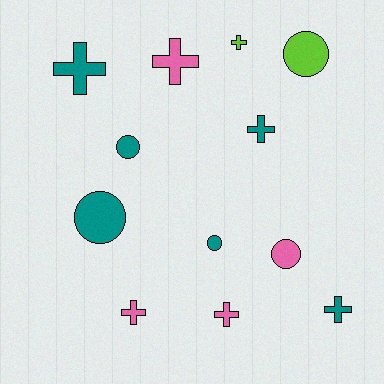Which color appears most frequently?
Teal, with 6 objects.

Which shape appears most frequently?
Cross, with 7 objects.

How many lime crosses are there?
There is 1 lime cross.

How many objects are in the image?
There are 12 objects.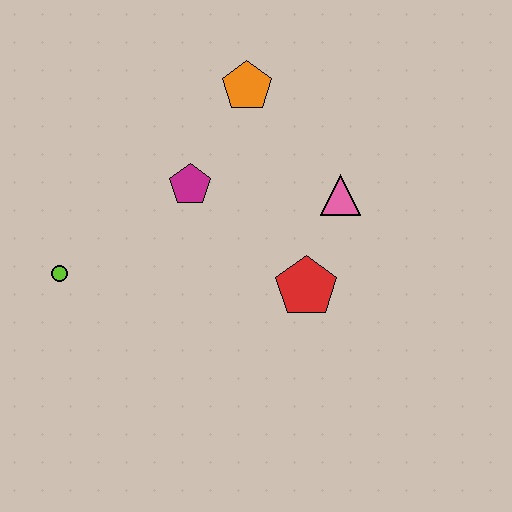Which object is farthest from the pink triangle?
The lime circle is farthest from the pink triangle.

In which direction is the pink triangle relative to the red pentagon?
The pink triangle is above the red pentagon.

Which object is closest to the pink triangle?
The red pentagon is closest to the pink triangle.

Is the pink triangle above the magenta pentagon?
No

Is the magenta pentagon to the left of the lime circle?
No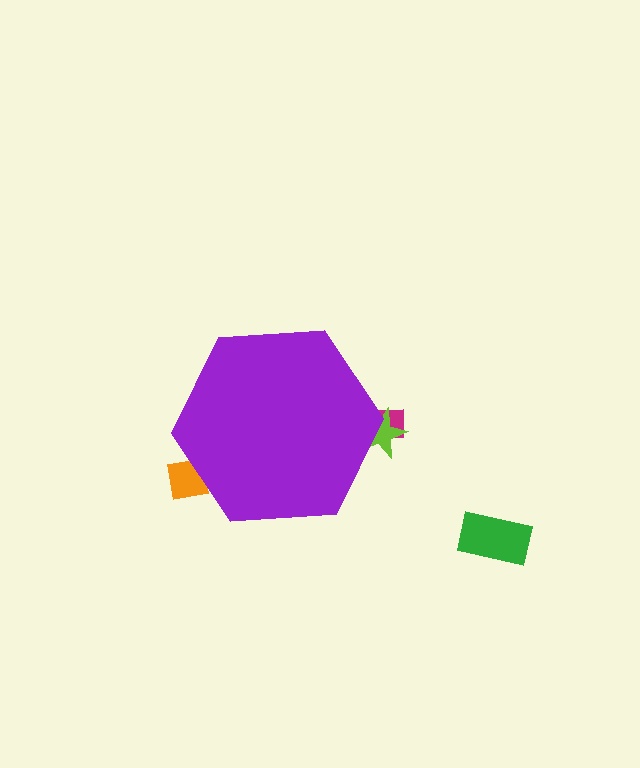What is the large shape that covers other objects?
A purple hexagon.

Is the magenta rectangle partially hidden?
Yes, the magenta rectangle is partially hidden behind the purple hexagon.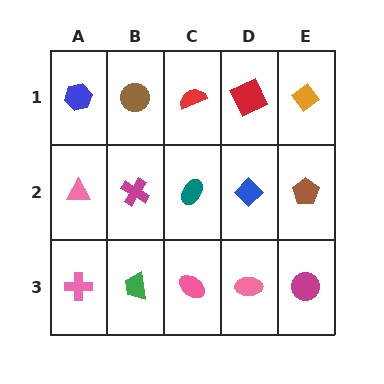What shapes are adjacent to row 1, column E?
A brown pentagon (row 2, column E), a red square (row 1, column D).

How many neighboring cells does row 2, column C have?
4.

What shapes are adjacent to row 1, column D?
A blue diamond (row 2, column D), a red semicircle (row 1, column C), an orange diamond (row 1, column E).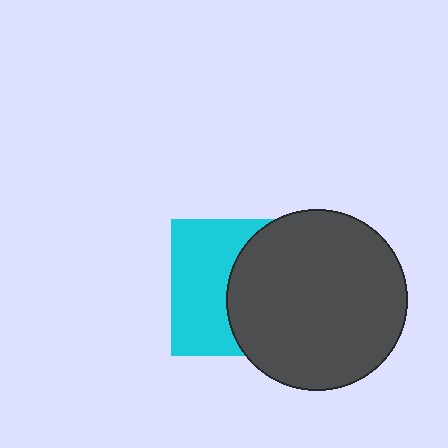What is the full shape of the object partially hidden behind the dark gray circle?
The partially hidden object is a cyan square.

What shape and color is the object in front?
The object in front is a dark gray circle.